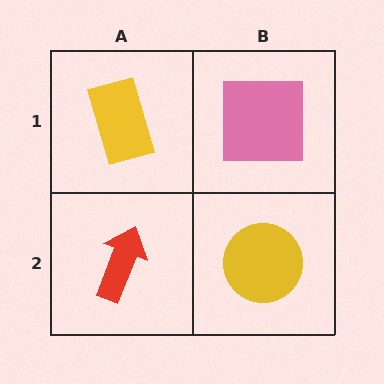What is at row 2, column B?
A yellow circle.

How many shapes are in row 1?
2 shapes.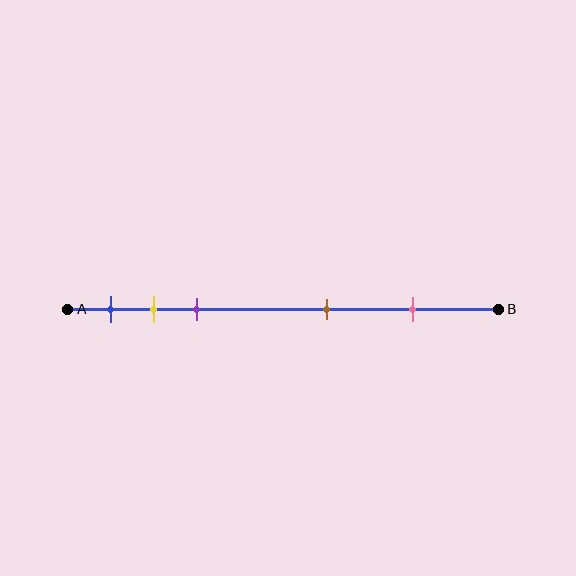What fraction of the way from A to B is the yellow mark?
The yellow mark is approximately 20% (0.2) of the way from A to B.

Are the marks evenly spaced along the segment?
No, the marks are not evenly spaced.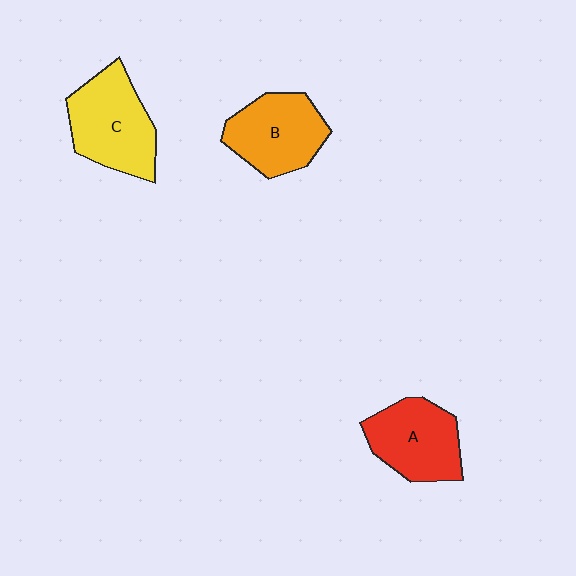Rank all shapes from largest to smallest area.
From largest to smallest: C (yellow), B (orange), A (red).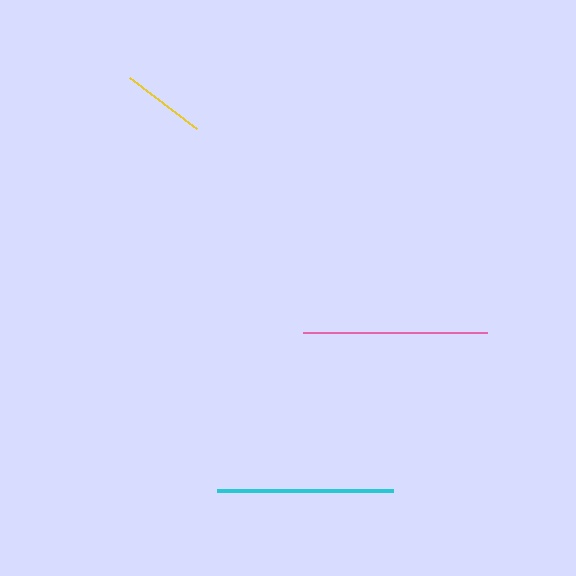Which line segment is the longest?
The pink line is the longest at approximately 184 pixels.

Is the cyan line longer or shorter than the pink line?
The pink line is longer than the cyan line.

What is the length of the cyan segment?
The cyan segment is approximately 177 pixels long.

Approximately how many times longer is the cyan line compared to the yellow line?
The cyan line is approximately 2.1 times the length of the yellow line.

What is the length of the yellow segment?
The yellow segment is approximately 84 pixels long.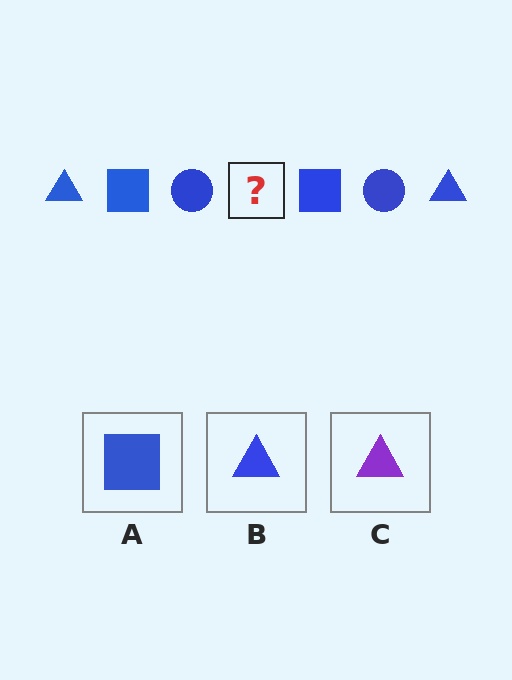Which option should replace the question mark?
Option B.